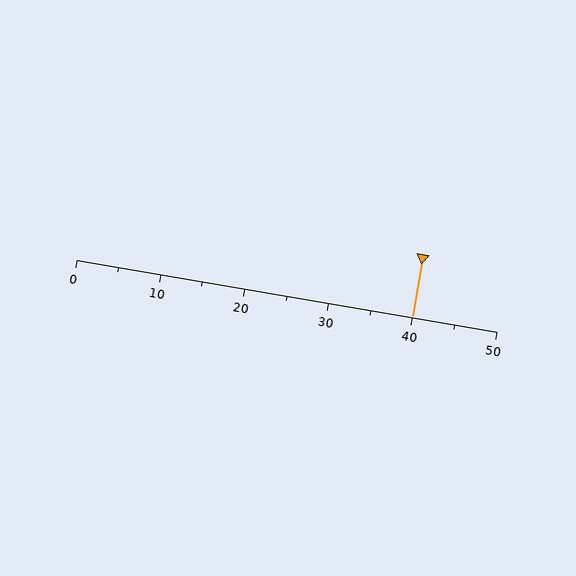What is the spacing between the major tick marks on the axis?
The major ticks are spaced 10 apart.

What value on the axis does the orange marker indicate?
The marker indicates approximately 40.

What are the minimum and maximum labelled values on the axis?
The axis runs from 0 to 50.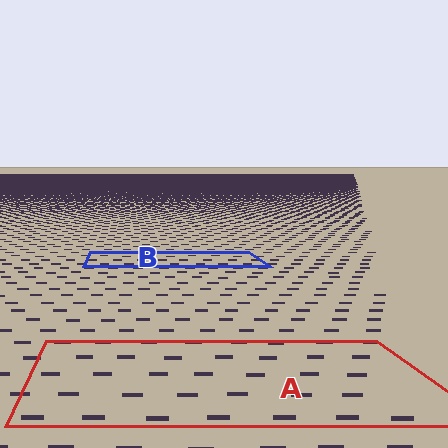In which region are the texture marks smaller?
The texture marks are smaller in region B, because it is farther away.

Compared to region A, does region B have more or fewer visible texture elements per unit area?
Region B has more texture elements per unit area — they are packed more densely because it is farther away.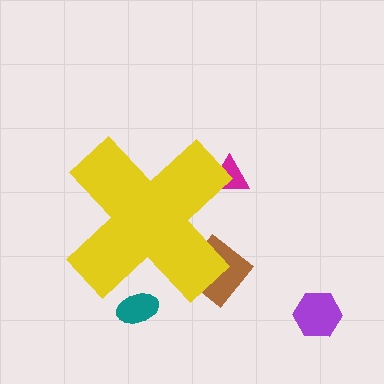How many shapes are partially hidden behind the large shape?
3 shapes are partially hidden.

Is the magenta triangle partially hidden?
Yes, the magenta triangle is partially hidden behind the yellow cross.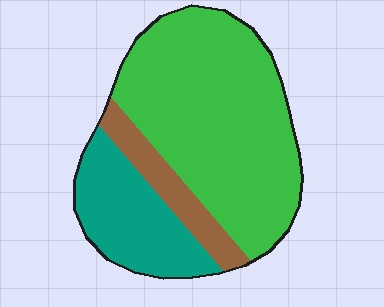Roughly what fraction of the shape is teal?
Teal takes up between a sixth and a third of the shape.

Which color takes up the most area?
Green, at roughly 65%.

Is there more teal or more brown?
Teal.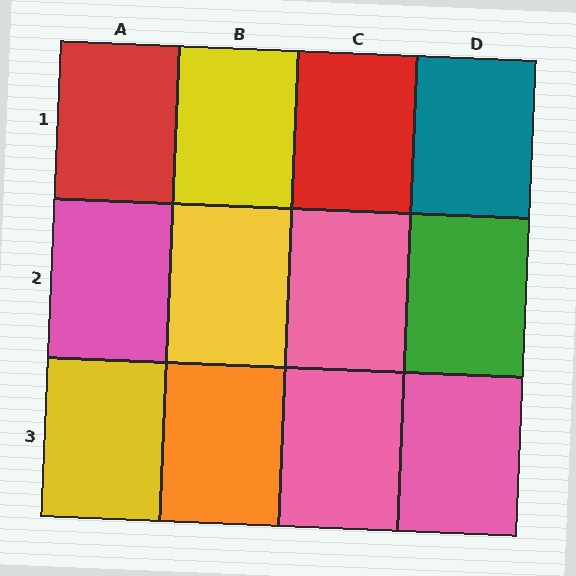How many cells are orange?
1 cell is orange.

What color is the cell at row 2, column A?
Pink.